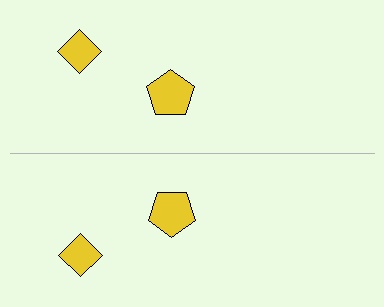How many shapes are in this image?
There are 4 shapes in this image.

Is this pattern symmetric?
Yes, this pattern has bilateral (reflection) symmetry.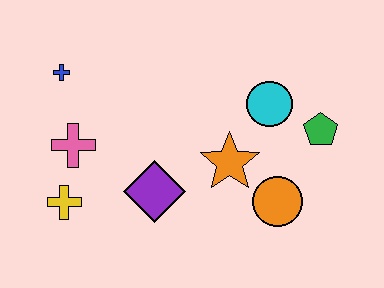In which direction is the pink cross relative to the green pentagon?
The pink cross is to the left of the green pentagon.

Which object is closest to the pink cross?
The yellow cross is closest to the pink cross.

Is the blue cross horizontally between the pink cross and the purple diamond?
No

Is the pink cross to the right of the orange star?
No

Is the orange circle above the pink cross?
No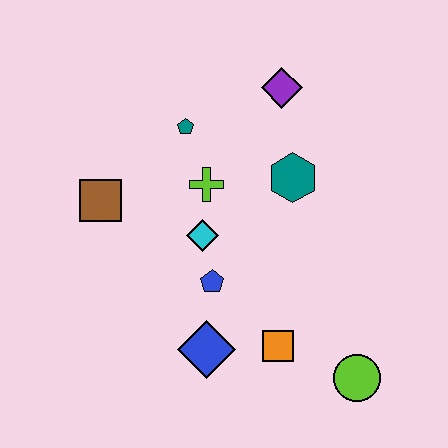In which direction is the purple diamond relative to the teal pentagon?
The purple diamond is to the right of the teal pentagon.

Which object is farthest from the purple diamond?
The lime circle is farthest from the purple diamond.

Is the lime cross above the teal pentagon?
No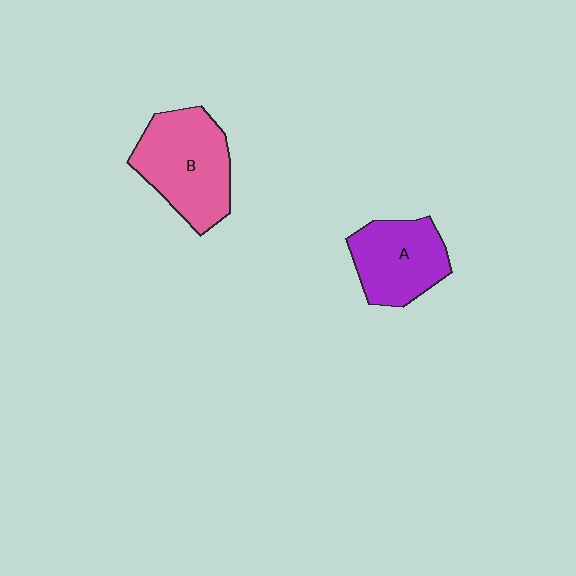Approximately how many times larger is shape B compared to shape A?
Approximately 1.3 times.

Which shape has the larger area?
Shape B (pink).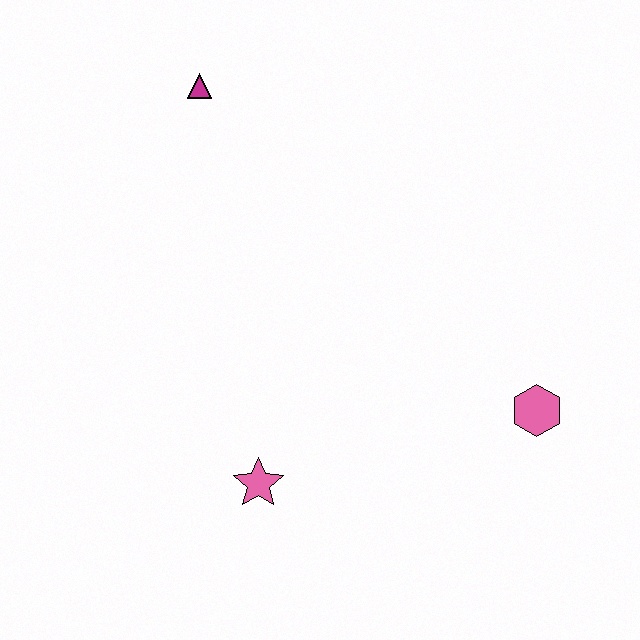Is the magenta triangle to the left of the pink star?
Yes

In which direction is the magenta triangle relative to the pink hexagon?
The magenta triangle is to the left of the pink hexagon.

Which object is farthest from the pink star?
The magenta triangle is farthest from the pink star.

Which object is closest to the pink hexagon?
The pink star is closest to the pink hexagon.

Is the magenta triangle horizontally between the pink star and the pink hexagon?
No